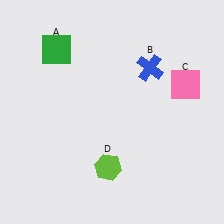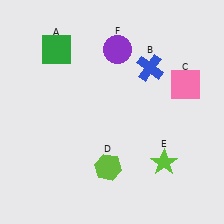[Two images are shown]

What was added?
A lime star (E), a purple circle (F) were added in Image 2.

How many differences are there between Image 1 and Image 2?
There are 2 differences between the two images.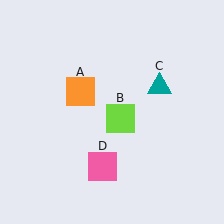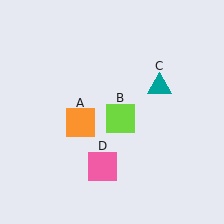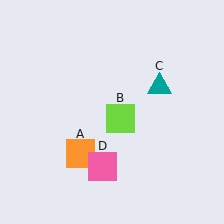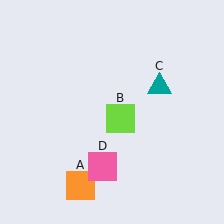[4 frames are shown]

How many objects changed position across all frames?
1 object changed position: orange square (object A).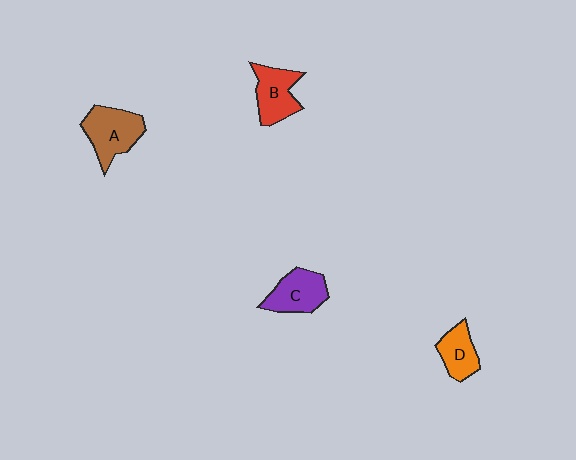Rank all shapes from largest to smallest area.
From largest to smallest: A (brown), C (purple), B (red), D (orange).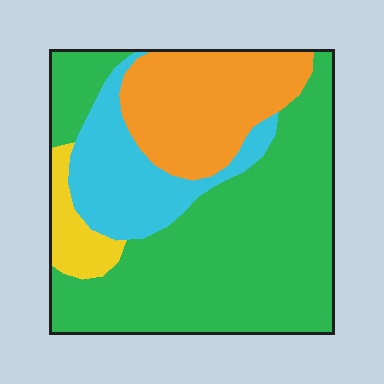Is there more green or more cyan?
Green.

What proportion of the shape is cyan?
Cyan takes up about one sixth (1/6) of the shape.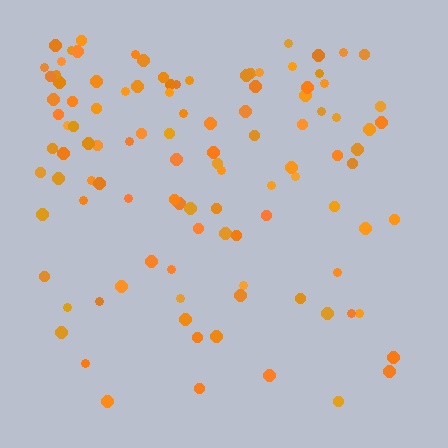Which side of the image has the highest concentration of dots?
The top.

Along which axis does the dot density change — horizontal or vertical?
Vertical.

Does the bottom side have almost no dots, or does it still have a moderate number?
Still a moderate number, just noticeably fewer than the top.